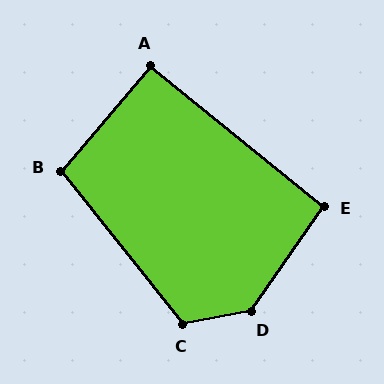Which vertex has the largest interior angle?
D, at approximately 136 degrees.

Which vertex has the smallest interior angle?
A, at approximately 91 degrees.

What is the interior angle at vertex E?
Approximately 94 degrees (approximately right).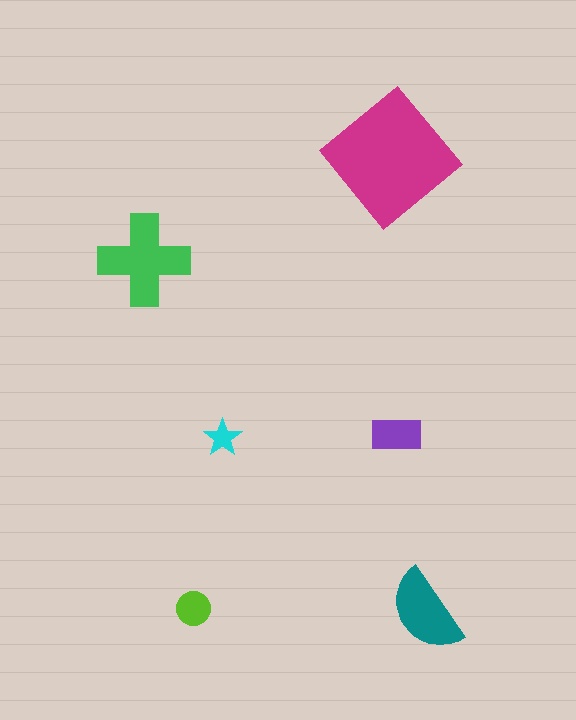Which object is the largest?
The magenta diamond.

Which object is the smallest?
The cyan star.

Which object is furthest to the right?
The teal semicircle is rightmost.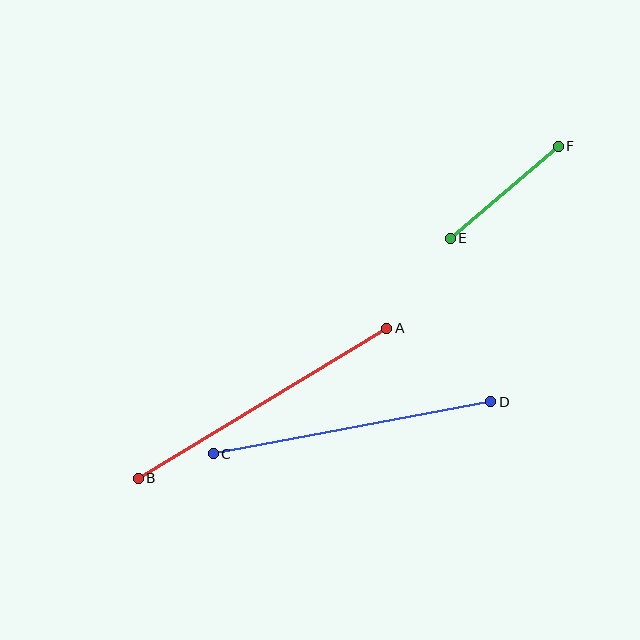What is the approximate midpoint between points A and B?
The midpoint is at approximately (263, 403) pixels.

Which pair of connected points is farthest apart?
Points A and B are farthest apart.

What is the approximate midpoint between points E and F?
The midpoint is at approximately (504, 192) pixels.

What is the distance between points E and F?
The distance is approximately 142 pixels.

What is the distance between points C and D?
The distance is approximately 282 pixels.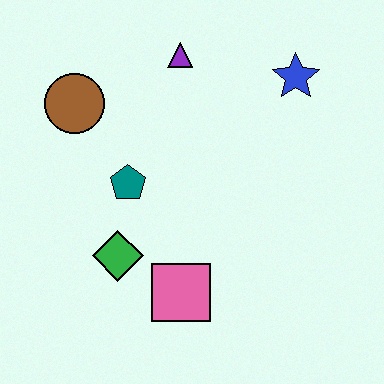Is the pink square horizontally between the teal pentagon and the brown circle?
No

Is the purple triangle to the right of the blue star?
No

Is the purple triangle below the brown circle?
No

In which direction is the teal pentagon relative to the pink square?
The teal pentagon is above the pink square.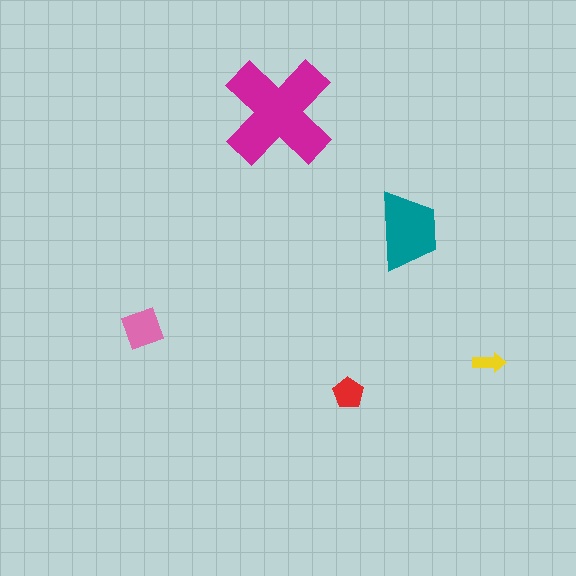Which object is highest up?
The magenta cross is topmost.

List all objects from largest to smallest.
The magenta cross, the teal trapezoid, the pink diamond, the red pentagon, the yellow arrow.